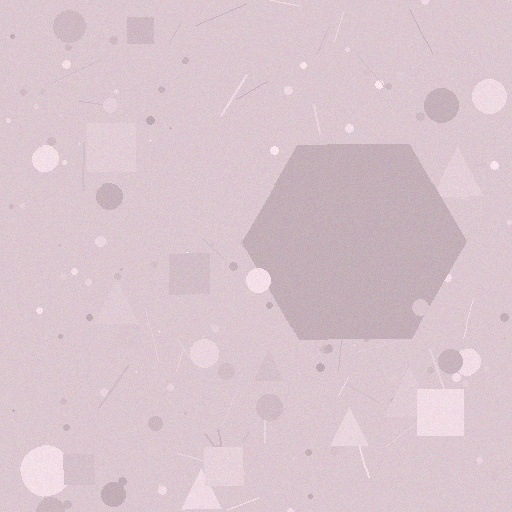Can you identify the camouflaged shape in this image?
The camouflaged shape is a hexagon.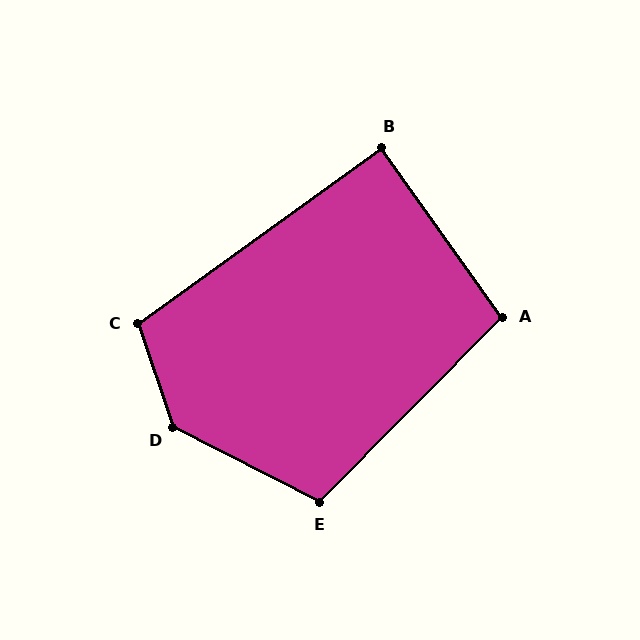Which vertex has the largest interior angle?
D, at approximately 136 degrees.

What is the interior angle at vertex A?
Approximately 100 degrees (obtuse).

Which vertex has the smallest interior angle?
B, at approximately 90 degrees.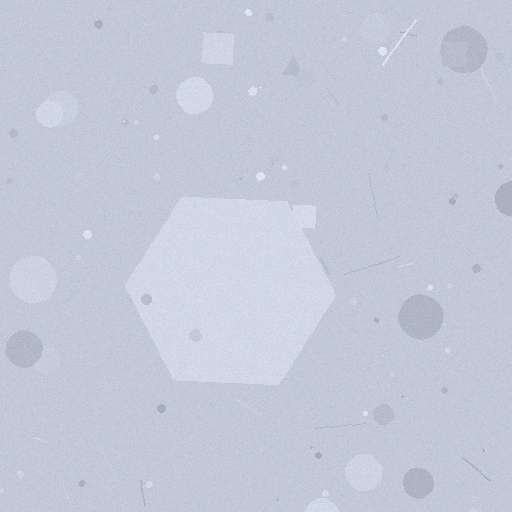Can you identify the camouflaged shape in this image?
The camouflaged shape is a hexagon.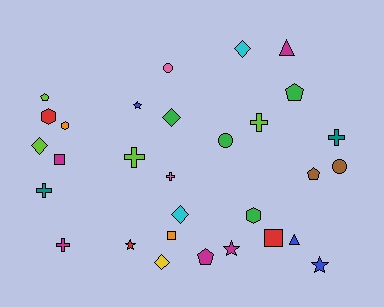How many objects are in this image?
There are 30 objects.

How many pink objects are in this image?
There are 2 pink objects.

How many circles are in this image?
There are 3 circles.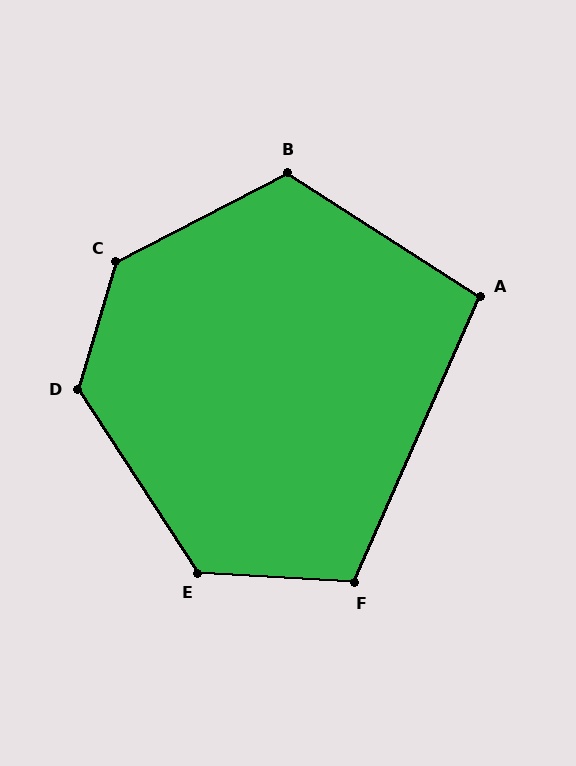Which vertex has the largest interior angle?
C, at approximately 134 degrees.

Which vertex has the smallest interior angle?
A, at approximately 99 degrees.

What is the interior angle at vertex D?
Approximately 130 degrees (obtuse).